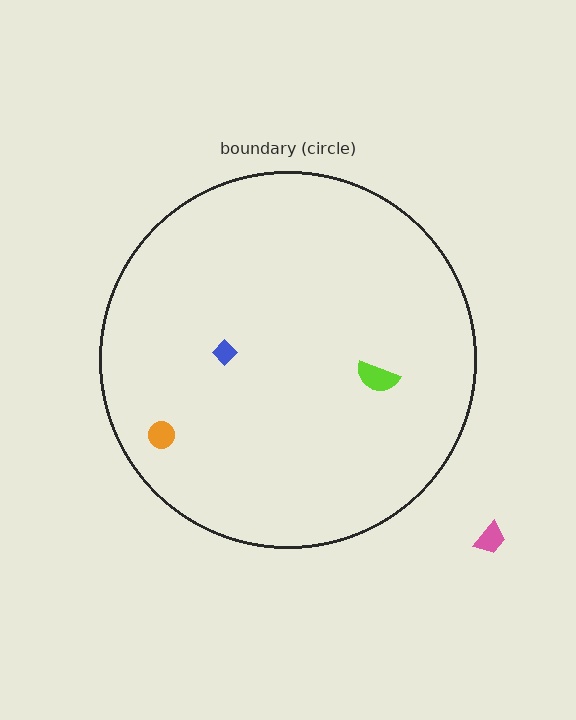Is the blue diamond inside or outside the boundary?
Inside.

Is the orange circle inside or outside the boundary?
Inside.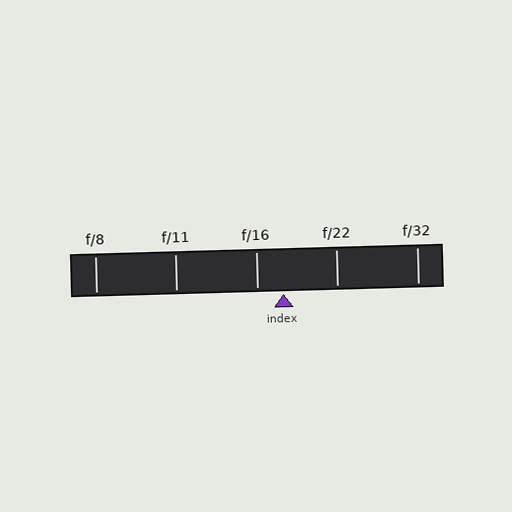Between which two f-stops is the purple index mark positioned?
The index mark is between f/16 and f/22.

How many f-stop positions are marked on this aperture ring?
There are 5 f-stop positions marked.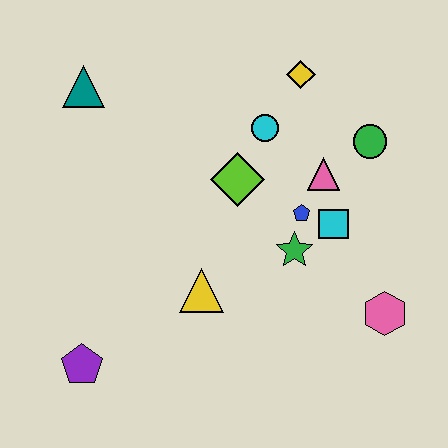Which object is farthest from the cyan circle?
The purple pentagon is farthest from the cyan circle.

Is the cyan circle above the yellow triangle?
Yes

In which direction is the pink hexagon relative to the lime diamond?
The pink hexagon is to the right of the lime diamond.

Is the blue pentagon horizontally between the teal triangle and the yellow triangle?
No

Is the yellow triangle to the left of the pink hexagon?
Yes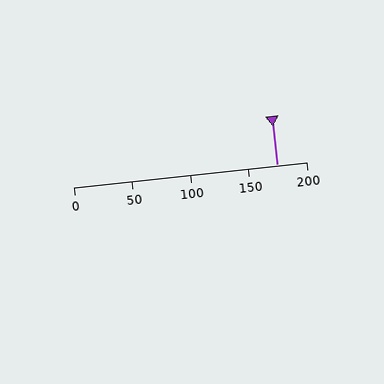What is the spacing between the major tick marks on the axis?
The major ticks are spaced 50 apart.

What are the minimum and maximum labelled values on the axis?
The axis runs from 0 to 200.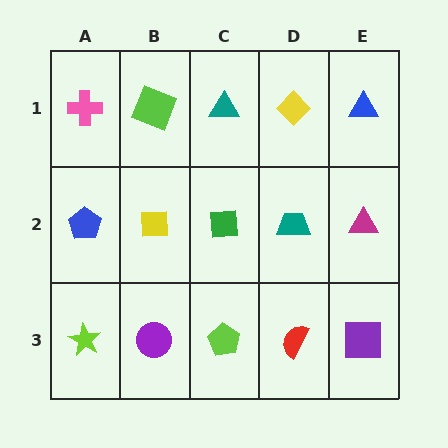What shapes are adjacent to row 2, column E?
A blue triangle (row 1, column E), a purple square (row 3, column E), a teal trapezoid (row 2, column D).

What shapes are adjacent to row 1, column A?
A blue pentagon (row 2, column A), a lime square (row 1, column B).